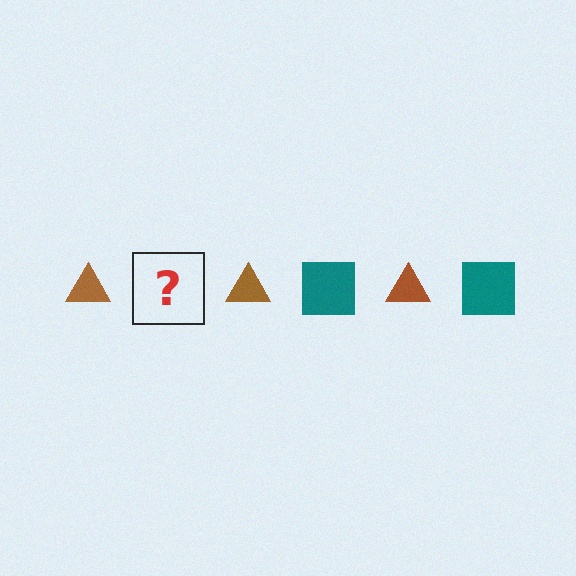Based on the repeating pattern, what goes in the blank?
The blank should be a teal square.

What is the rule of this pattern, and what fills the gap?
The rule is that the pattern alternates between brown triangle and teal square. The gap should be filled with a teal square.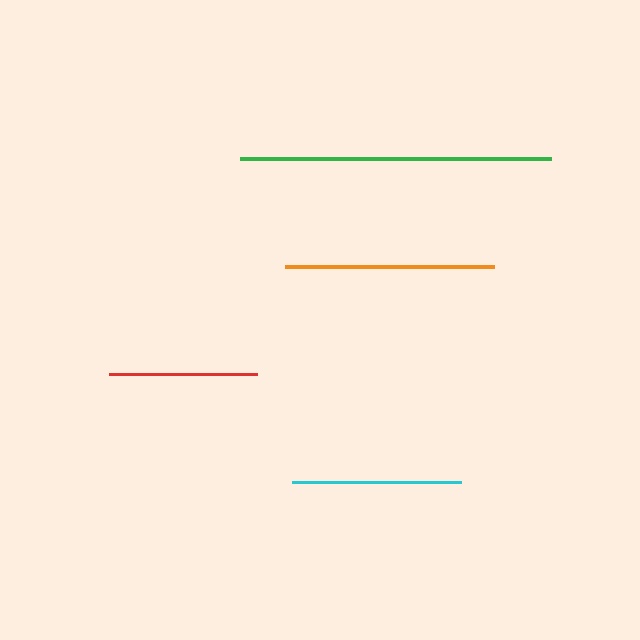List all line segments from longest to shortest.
From longest to shortest: green, orange, cyan, red.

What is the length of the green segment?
The green segment is approximately 310 pixels long.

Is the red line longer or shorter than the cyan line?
The cyan line is longer than the red line.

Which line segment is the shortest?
The red line is the shortest at approximately 147 pixels.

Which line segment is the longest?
The green line is the longest at approximately 310 pixels.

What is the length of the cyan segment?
The cyan segment is approximately 169 pixels long.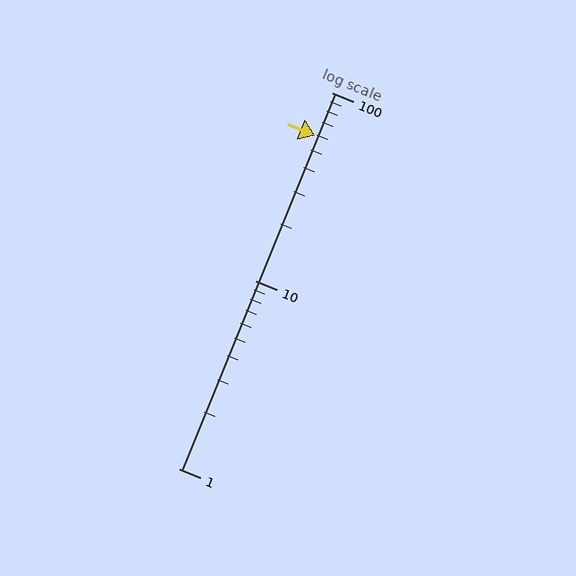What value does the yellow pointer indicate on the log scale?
The pointer indicates approximately 59.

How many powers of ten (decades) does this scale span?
The scale spans 2 decades, from 1 to 100.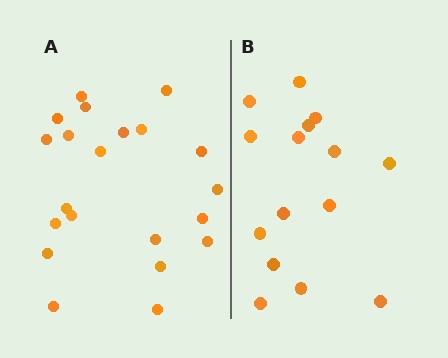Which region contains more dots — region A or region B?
Region A (the left region) has more dots.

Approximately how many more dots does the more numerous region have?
Region A has about 6 more dots than region B.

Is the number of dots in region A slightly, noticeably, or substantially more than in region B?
Region A has noticeably more, but not dramatically so. The ratio is roughly 1.4 to 1.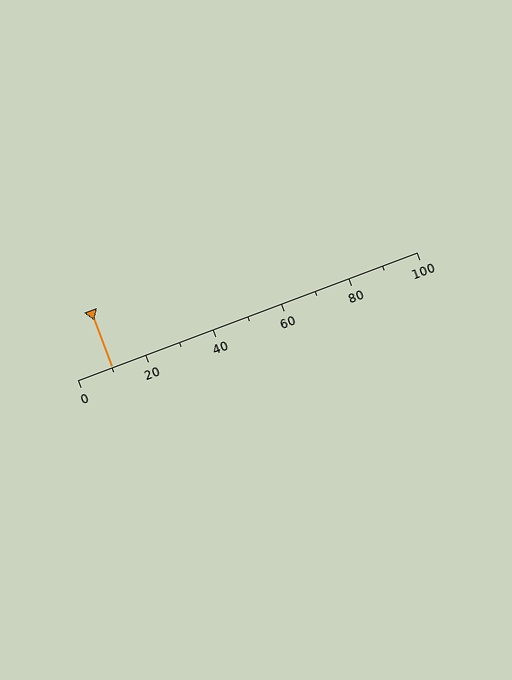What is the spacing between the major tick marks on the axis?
The major ticks are spaced 20 apart.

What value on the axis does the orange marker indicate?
The marker indicates approximately 10.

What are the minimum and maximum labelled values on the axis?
The axis runs from 0 to 100.